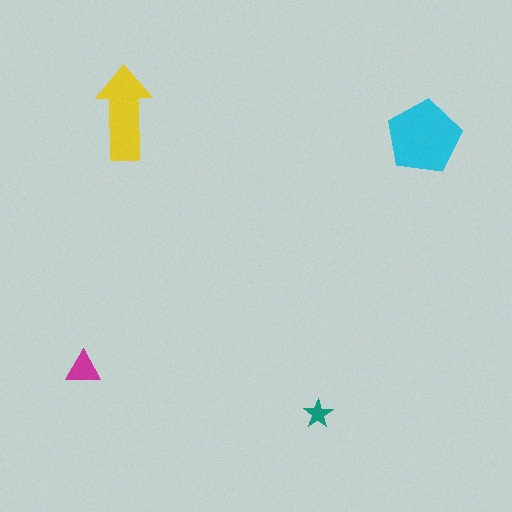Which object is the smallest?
The teal star.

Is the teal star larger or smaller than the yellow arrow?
Smaller.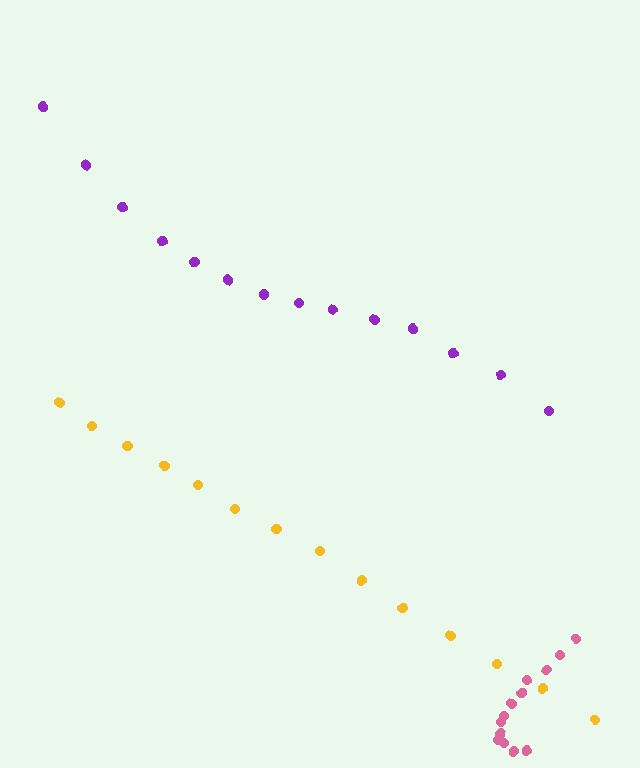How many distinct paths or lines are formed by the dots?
There are 3 distinct paths.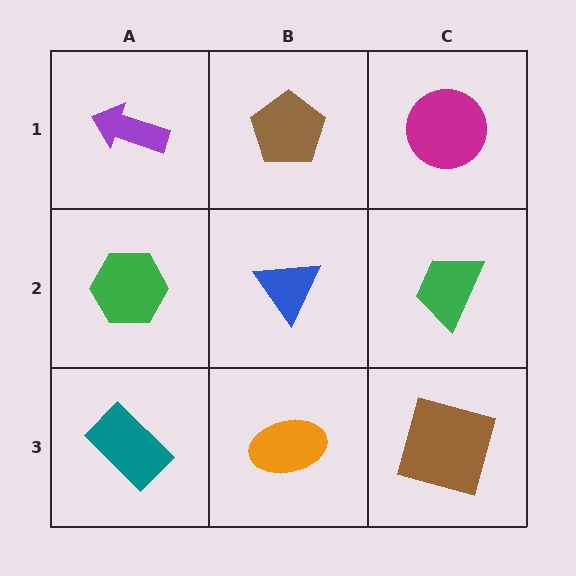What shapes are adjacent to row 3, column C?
A green trapezoid (row 2, column C), an orange ellipse (row 3, column B).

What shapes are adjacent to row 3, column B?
A blue triangle (row 2, column B), a teal rectangle (row 3, column A), a brown square (row 3, column C).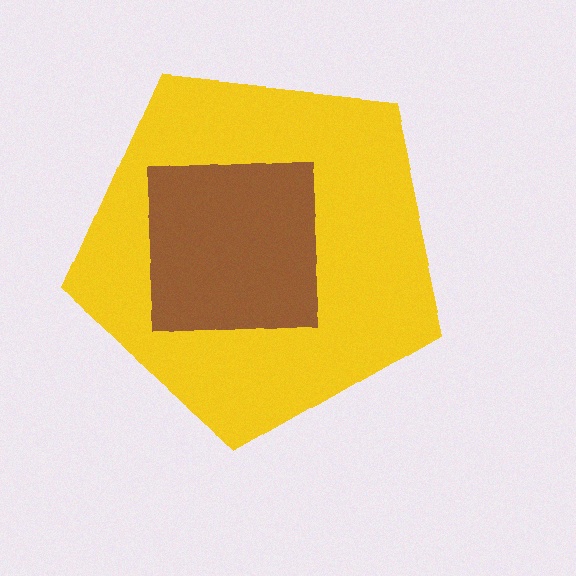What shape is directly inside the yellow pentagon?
The brown square.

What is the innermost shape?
The brown square.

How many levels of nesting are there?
2.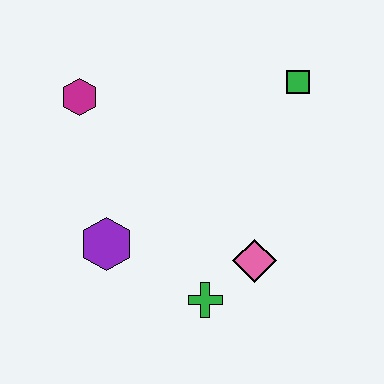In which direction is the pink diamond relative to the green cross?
The pink diamond is to the right of the green cross.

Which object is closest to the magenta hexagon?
The purple hexagon is closest to the magenta hexagon.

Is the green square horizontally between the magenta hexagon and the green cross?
No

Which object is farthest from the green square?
The purple hexagon is farthest from the green square.